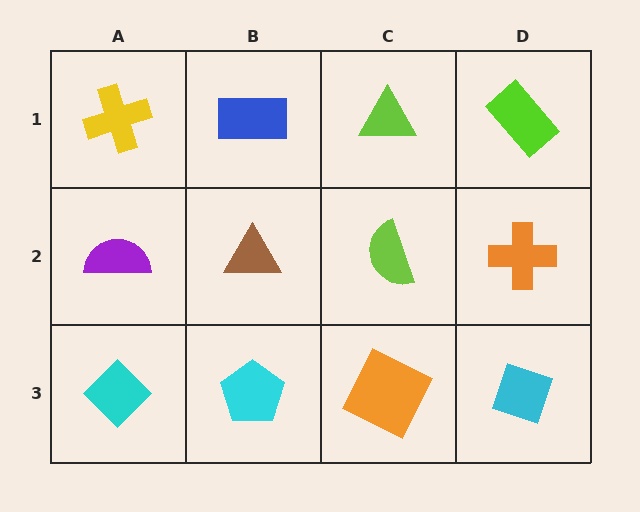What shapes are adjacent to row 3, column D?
An orange cross (row 2, column D), an orange square (row 3, column C).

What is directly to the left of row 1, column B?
A yellow cross.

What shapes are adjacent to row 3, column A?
A purple semicircle (row 2, column A), a cyan pentagon (row 3, column B).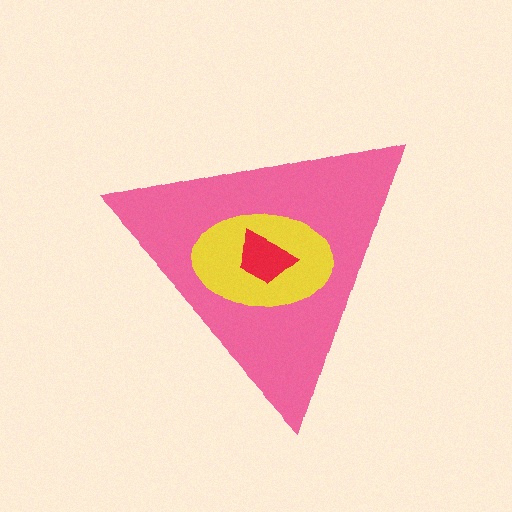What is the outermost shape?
The pink triangle.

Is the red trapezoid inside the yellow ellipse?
Yes.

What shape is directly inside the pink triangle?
The yellow ellipse.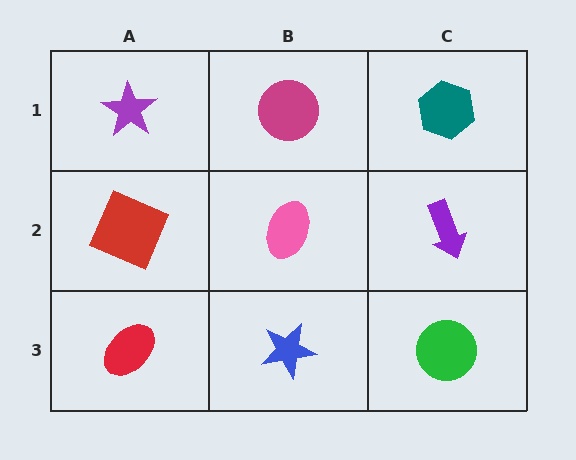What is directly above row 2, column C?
A teal hexagon.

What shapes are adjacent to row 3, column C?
A purple arrow (row 2, column C), a blue star (row 3, column B).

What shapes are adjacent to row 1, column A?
A red square (row 2, column A), a magenta circle (row 1, column B).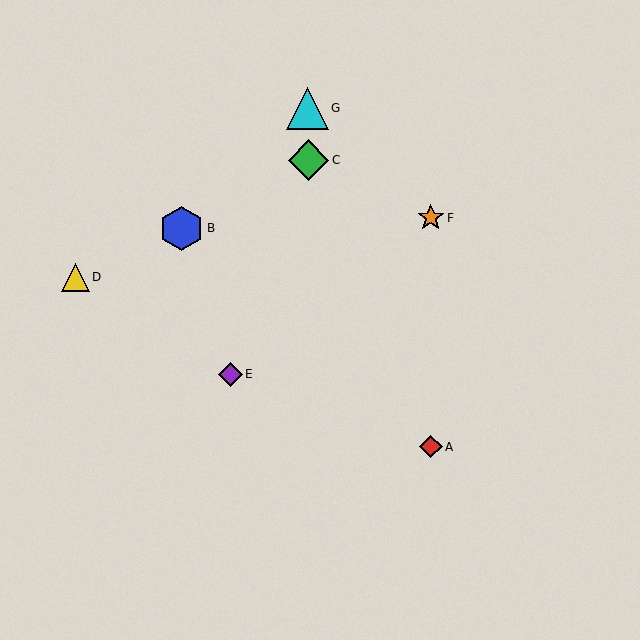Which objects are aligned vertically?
Objects A, F are aligned vertically.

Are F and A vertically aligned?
Yes, both are at x≈431.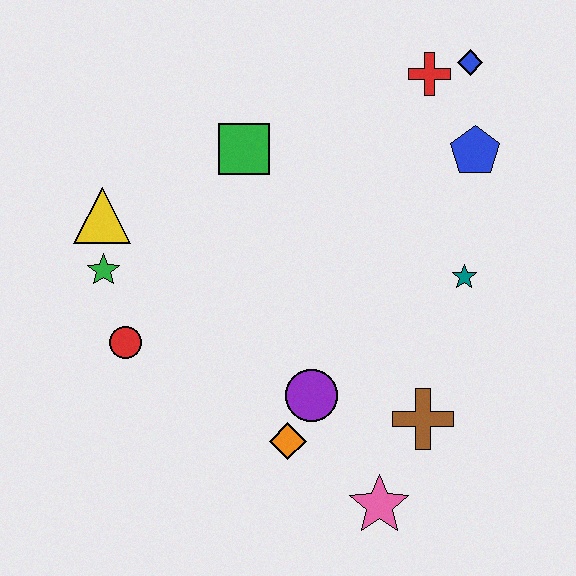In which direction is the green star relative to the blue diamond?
The green star is to the left of the blue diamond.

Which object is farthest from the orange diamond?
The blue diamond is farthest from the orange diamond.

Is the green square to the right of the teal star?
No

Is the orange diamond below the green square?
Yes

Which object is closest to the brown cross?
The pink star is closest to the brown cross.